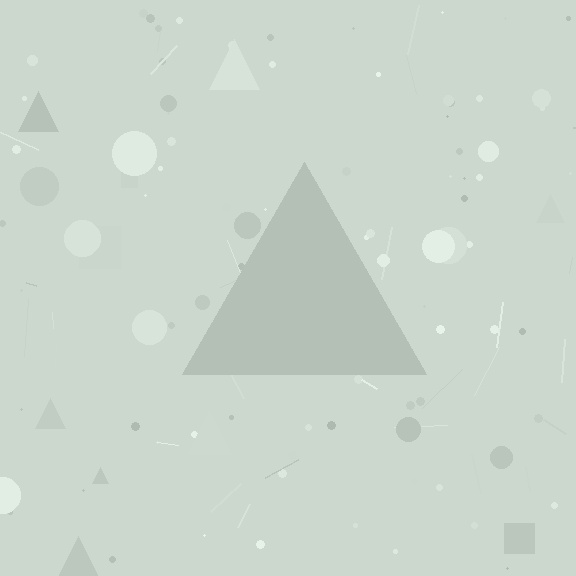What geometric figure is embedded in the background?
A triangle is embedded in the background.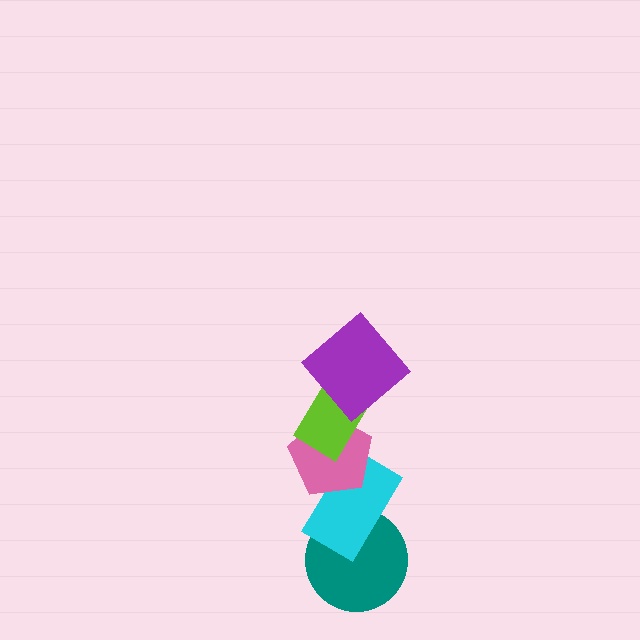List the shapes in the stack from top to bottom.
From top to bottom: the purple diamond, the lime rectangle, the pink pentagon, the cyan rectangle, the teal circle.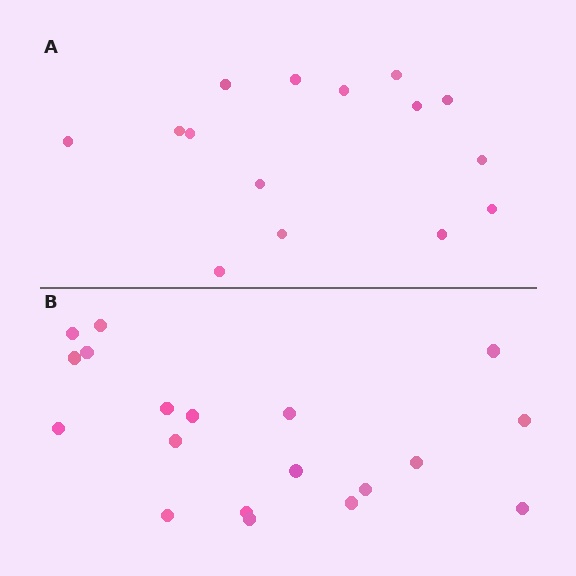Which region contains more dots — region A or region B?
Region B (the bottom region) has more dots.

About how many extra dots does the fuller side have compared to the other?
Region B has about 4 more dots than region A.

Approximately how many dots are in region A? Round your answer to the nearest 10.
About 20 dots. (The exact count is 15, which rounds to 20.)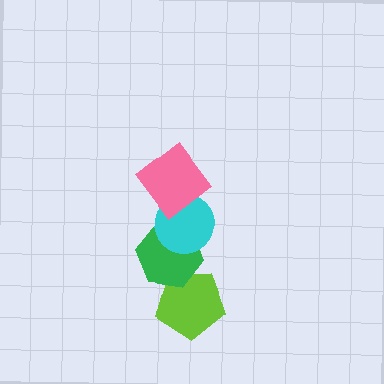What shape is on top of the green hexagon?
The cyan circle is on top of the green hexagon.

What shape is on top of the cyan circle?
The pink diamond is on top of the cyan circle.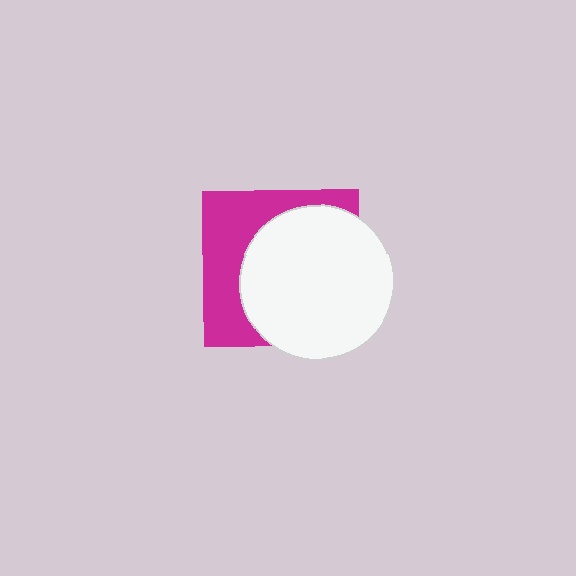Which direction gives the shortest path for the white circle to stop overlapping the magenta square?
Moving right gives the shortest separation.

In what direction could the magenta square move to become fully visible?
The magenta square could move left. That would shift it out from behind the white circle entirely.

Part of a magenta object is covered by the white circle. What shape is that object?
It is a square.